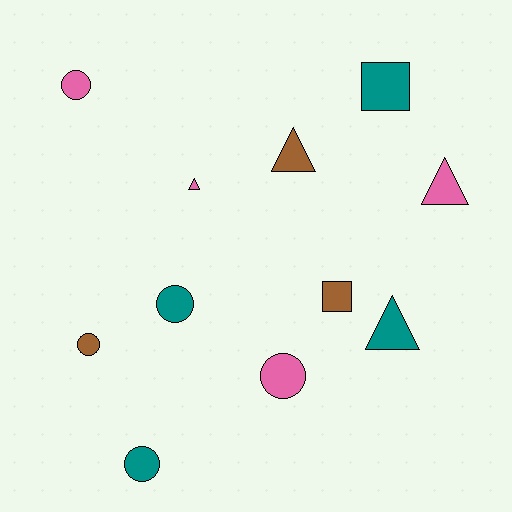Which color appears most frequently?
Pink, with 4 objects.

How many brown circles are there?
There is 1 brown circle.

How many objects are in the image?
There are 11 objects.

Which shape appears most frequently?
Circle, with 5 objects.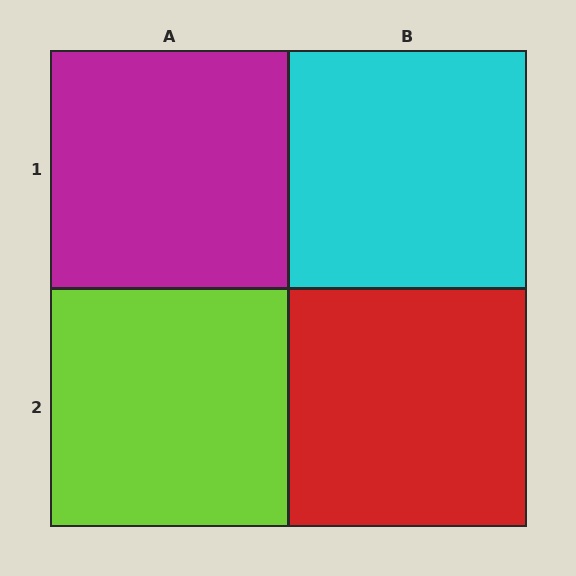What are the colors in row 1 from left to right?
Magenta, cyan.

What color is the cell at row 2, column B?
Red.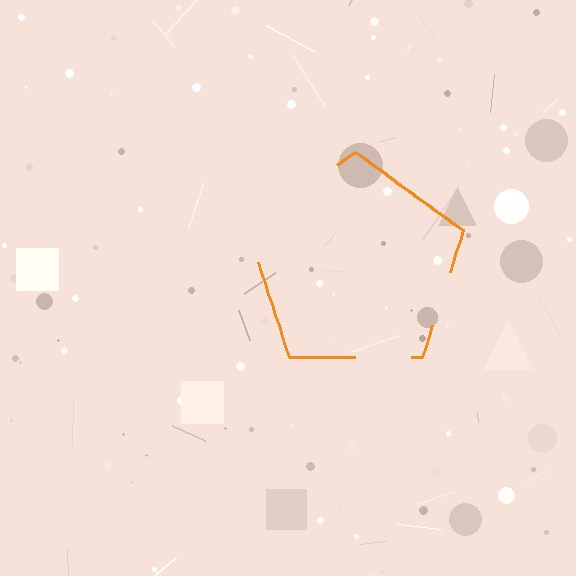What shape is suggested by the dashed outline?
The dashed outline suggests a pentagon.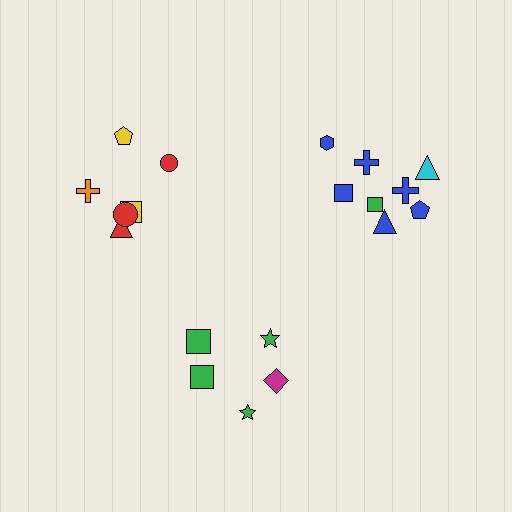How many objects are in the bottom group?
There are 5 objects.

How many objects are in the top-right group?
There are 8 objects.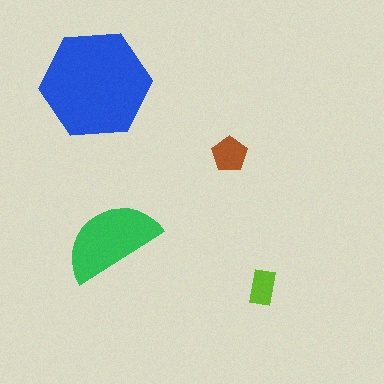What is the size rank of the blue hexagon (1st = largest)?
1st.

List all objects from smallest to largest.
The lime rectangle, the brown pentagon, the green semicircle, the blue hexagon.